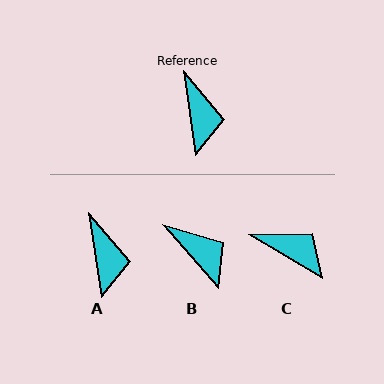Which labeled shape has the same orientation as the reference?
A.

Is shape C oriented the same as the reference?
No, it is off by about 51 degrees.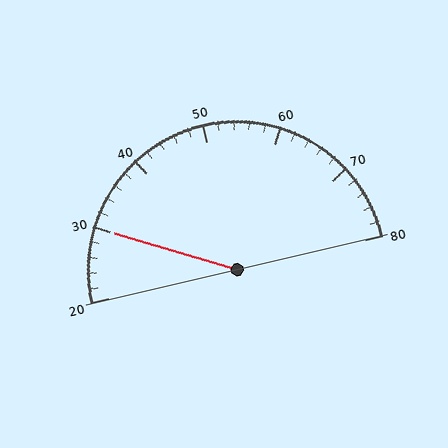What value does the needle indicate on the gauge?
The needle indicates approximately 30.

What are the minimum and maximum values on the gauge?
The gauge ranges from 20 to 80.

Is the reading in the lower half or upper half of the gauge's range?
The reading is in the lower half of the range (20 to 80).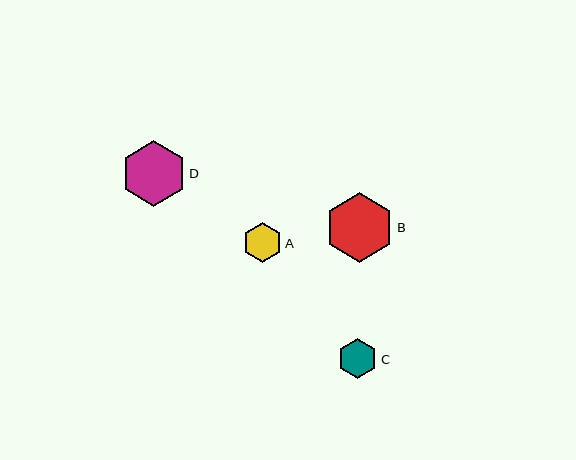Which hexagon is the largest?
Hexagon B is the largest with a size of approximately 70 pixels.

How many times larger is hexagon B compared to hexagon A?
Hexagon B is approximately 1.8 times the size of hexagon A.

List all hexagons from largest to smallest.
From largest to smallest: B, D, C, A.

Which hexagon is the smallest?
Hexagon A is the smallest with a size of approximately 40 pixels.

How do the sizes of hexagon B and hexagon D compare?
Hexagon B and hexagon D are approximately the same size.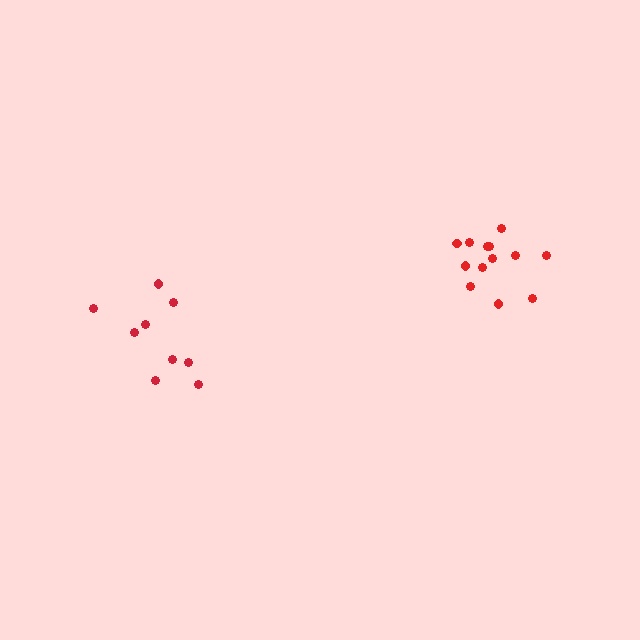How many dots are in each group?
Group 1: 9 dots, Group 2: 13 dots (22 total).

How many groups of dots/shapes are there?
There are 2 groups.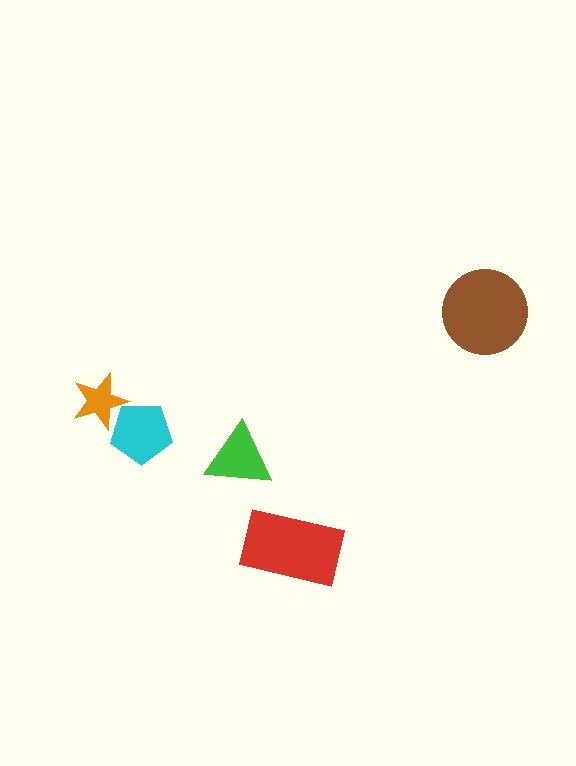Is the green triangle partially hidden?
No, no other shape covers it.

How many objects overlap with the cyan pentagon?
1 object overlaps with the cyan pentagon.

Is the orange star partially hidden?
Yes, it is partially covered by another shape.